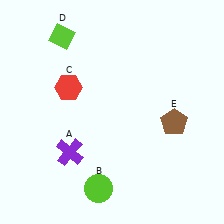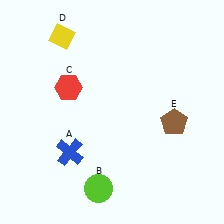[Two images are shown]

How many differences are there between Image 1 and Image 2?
There are 2 differences between the two images.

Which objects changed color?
A changed from purple to blue. D changed from lime to yellow.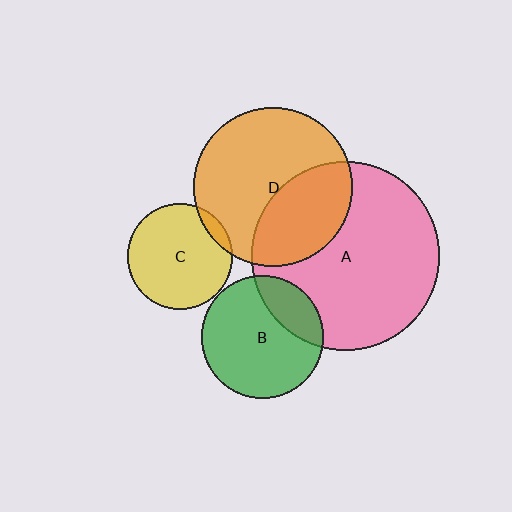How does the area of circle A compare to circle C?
Approximately 3.2 times.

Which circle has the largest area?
Circle A (pink).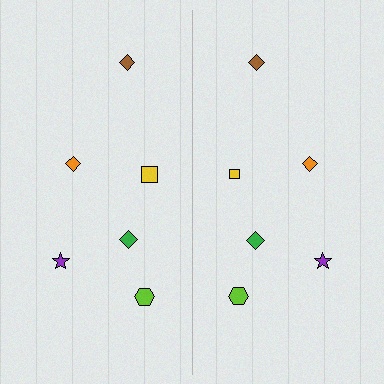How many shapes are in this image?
There are 12 shapes in this image.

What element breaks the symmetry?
The yellow square on the right side has a different size than its mirror counterpart.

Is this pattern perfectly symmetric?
No, the pattern is not perfectly symmetric. The yellow square on the right side has a different size than its mirror counterpart.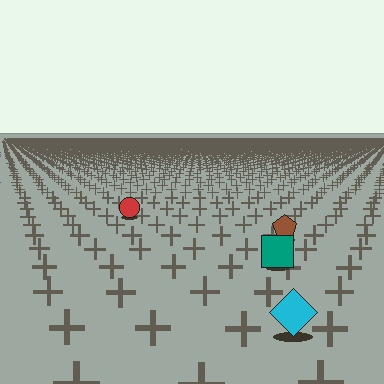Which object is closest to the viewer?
The cyan diamond is closest. The texture marks near it are larger and more spread out.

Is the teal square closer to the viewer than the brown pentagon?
Yes. The teal square is closer — you can tell from the texture gradient: the ground texture is coarser near it.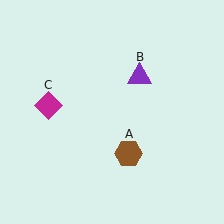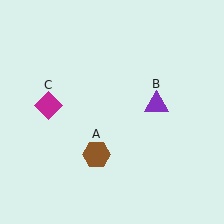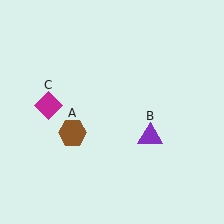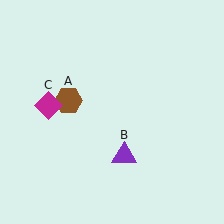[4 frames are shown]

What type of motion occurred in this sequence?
The brown hexagon (object A), purple triangle (object B) rotated clockwise around the center of the scene.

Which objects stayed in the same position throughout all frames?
Magenta diamond (object C) remained stationary.